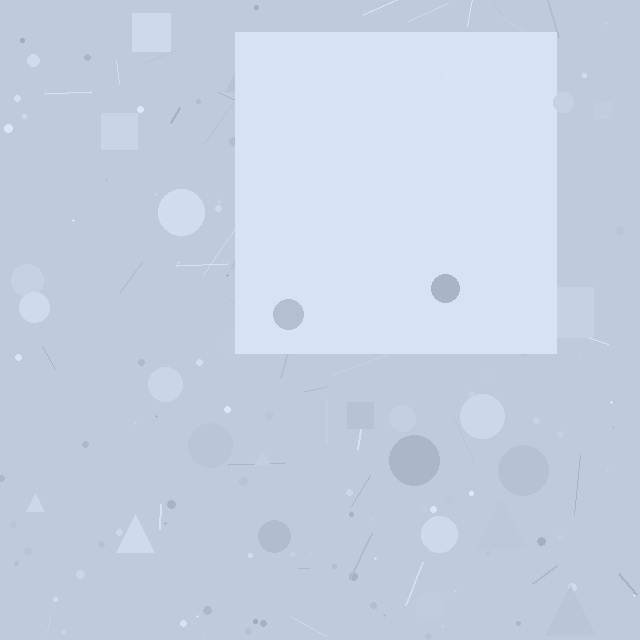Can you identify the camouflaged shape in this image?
The camouflaged shape is a square.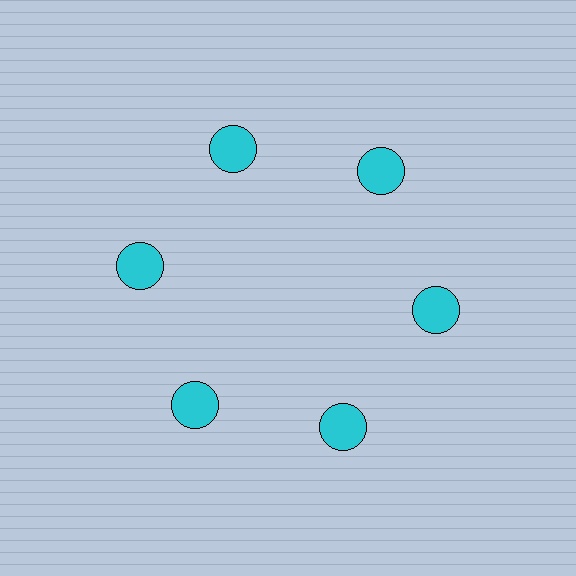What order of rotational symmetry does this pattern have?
This pattern has 6-fold rotational symmetry.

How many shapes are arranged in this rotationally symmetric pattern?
There are 6 shapes, arranged in 6 groups of 1.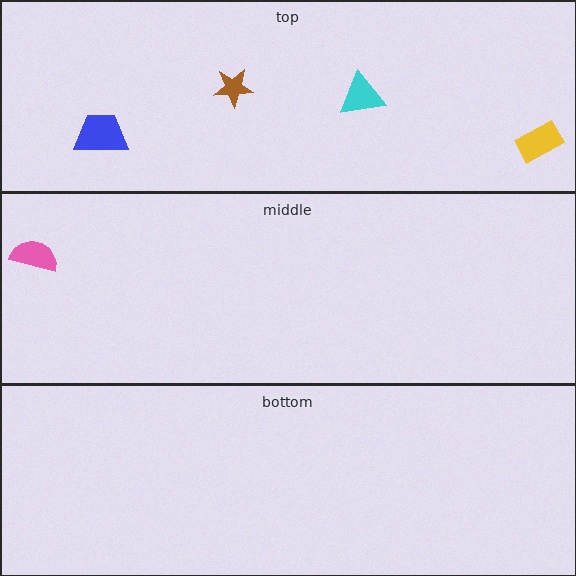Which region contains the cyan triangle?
The top region.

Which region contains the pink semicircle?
The middle region.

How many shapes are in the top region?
4.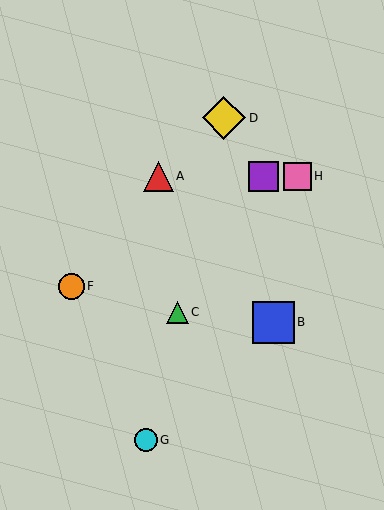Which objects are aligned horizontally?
Objects A, E, H are aligned horizontally.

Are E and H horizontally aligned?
Yes, both are at y≈176.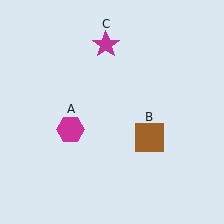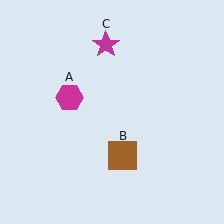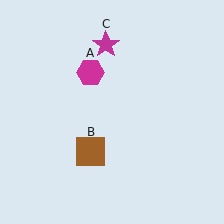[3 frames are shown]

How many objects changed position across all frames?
2 objects changed position: magenta hexagon (object A), brown square (object B).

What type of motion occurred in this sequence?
The magenta hexagon (object A), brown square (object B) rotated clockwise around the center of the scene.